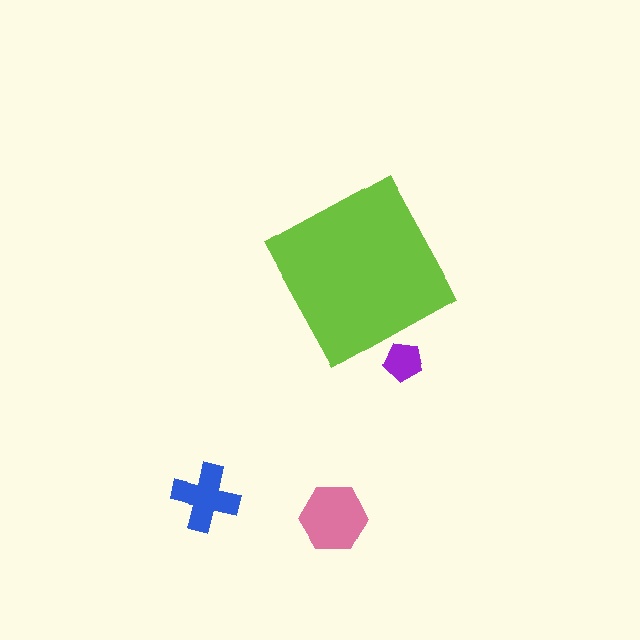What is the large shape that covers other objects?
A lime diamond.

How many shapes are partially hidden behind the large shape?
1 shape is partially hidden.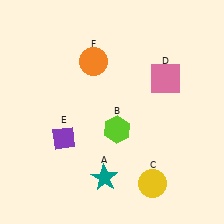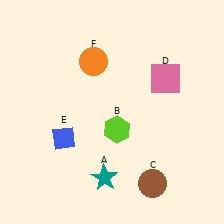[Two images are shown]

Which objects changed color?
C changed from yellow to brown. E changed from purple to blue.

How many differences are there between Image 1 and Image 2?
There are 2 differences between the two images.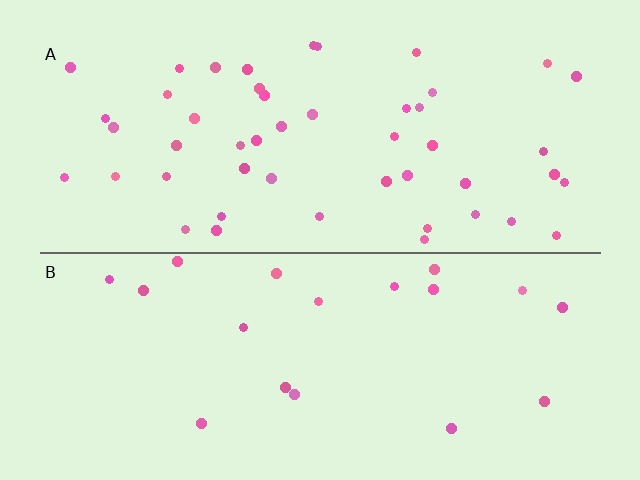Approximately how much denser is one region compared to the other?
Approximately 2.5× — region A over region B.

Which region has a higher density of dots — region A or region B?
A (the top).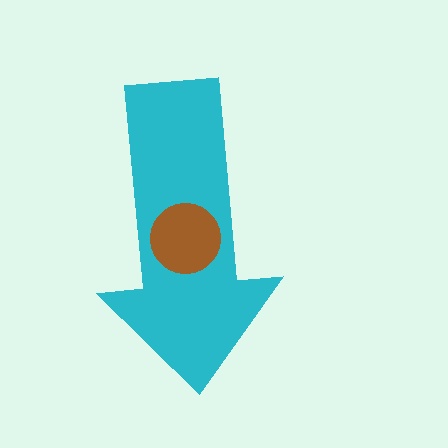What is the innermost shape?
The brown circle.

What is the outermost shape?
The cyan arrow.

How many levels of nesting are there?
2.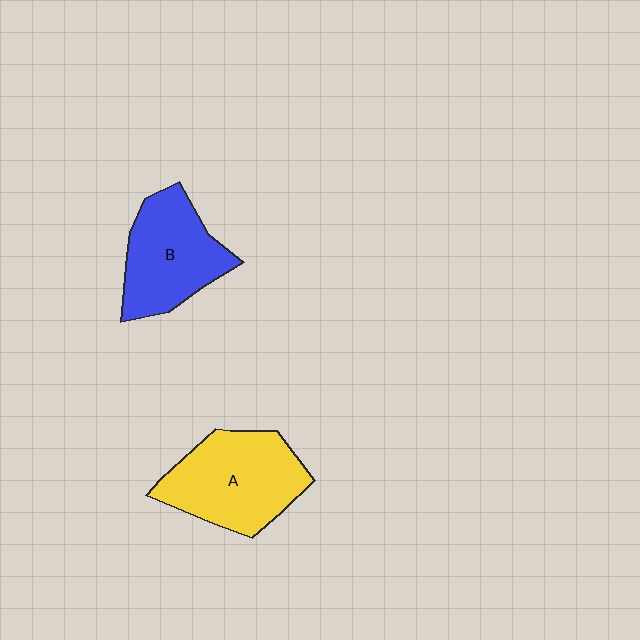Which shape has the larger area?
Shape A (yellow).